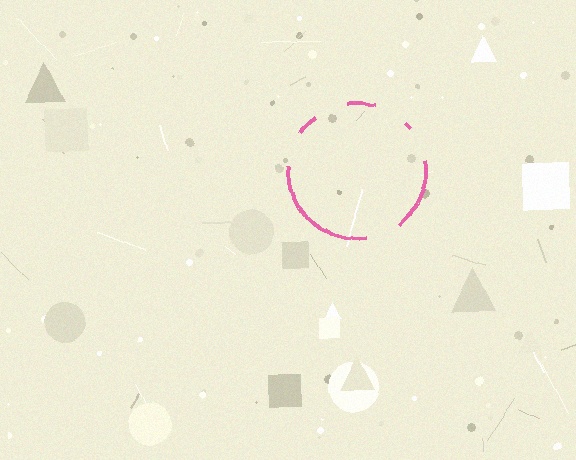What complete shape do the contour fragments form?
The contour fragments form a circle.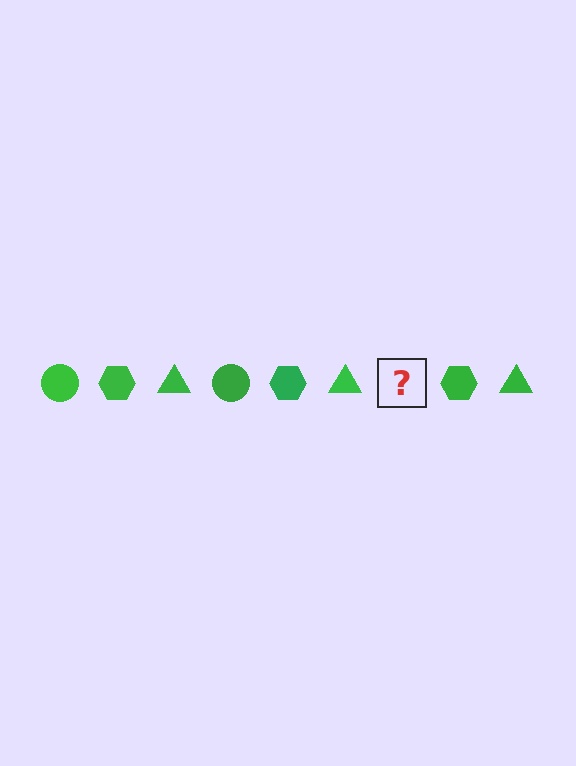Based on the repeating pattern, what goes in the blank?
The blank should be a green circle.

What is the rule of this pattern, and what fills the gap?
The rule is that the pattern cycles through circle, hexagon, triangle shapes in green. The gap should be filled with a green circle.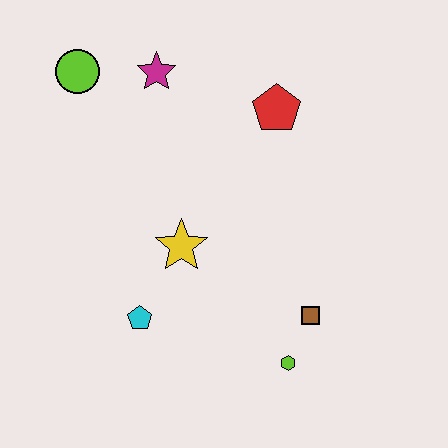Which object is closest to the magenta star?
The lime circle is closest to the magenta star.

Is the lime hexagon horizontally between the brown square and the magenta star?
Yes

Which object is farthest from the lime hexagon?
The lime circle is farthest from the lime hexagon.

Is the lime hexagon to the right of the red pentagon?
Yes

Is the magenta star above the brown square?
Yes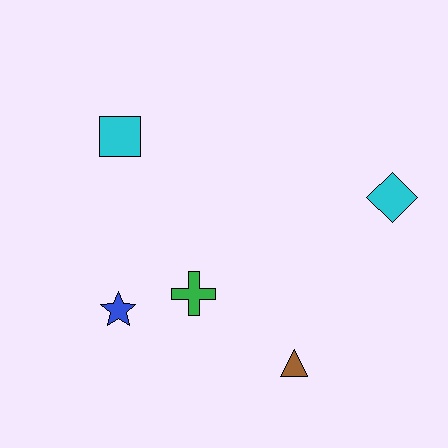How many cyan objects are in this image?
There are 2 cyan objects.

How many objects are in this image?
There are 5 objects.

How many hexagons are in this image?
There are no hexagons.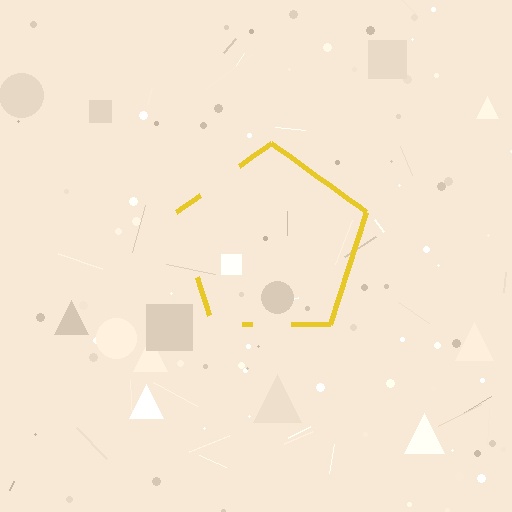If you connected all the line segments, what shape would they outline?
They would outline a pentagon.